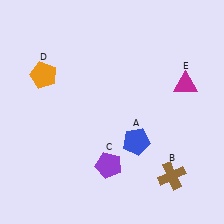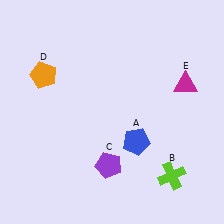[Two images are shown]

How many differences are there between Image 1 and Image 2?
There is 1 difference between the two images.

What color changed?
The cross (B) changed from brown in Image 1 to lime in Image 2.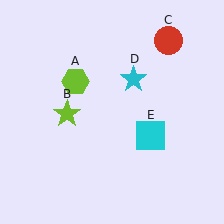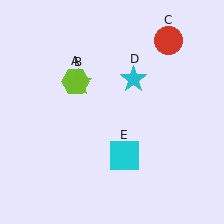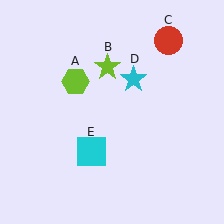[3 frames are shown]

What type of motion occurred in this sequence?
The lime star (object B), cyan square (object E) rotated clockwise around the center of the scene.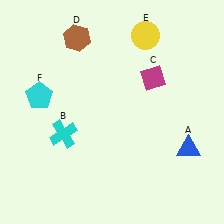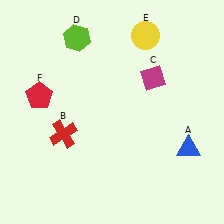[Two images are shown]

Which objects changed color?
B changed from cyan to red. D changed from brown to lime. F changed from cyan to red.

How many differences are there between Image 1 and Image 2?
There are 3 differences between the two images.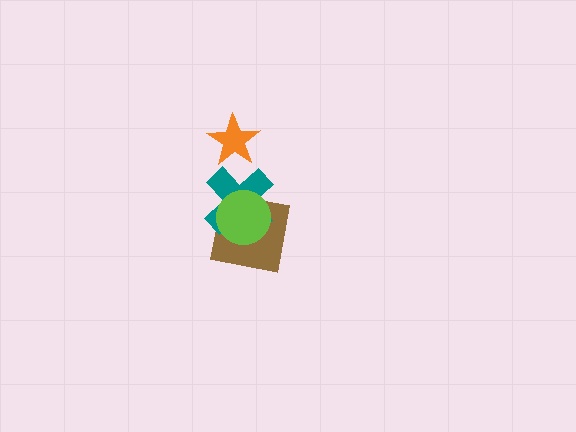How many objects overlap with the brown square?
2 objects overlap with the brown square.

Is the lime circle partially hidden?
No, no other shape covers it.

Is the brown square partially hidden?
Yes, it is partially covered by another shape.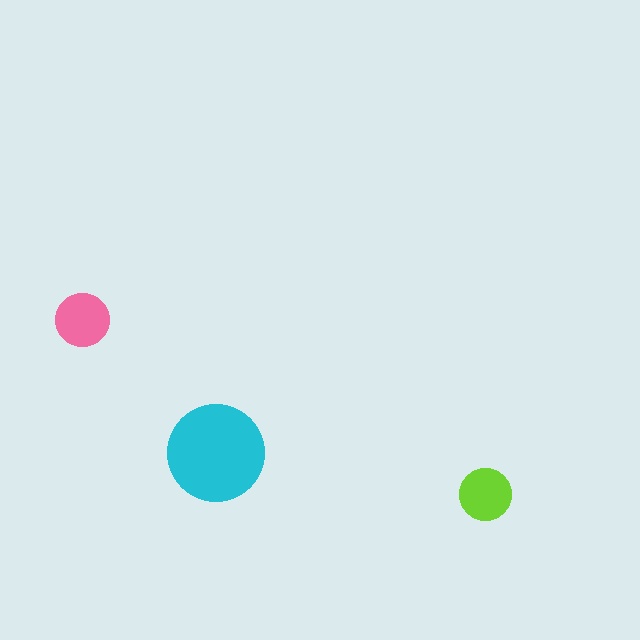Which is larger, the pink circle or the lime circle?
The pink one.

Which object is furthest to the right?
The lime circle is rightmost.